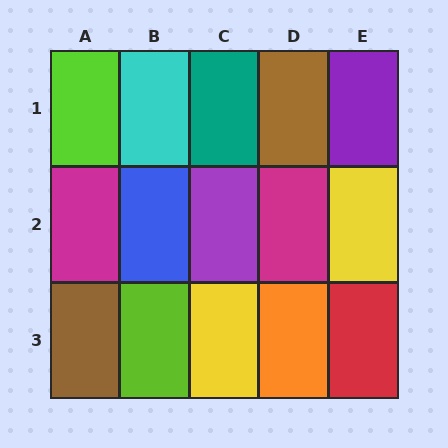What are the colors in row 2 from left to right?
Magenta, blue, purple, magenta, yellow.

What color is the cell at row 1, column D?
Brown.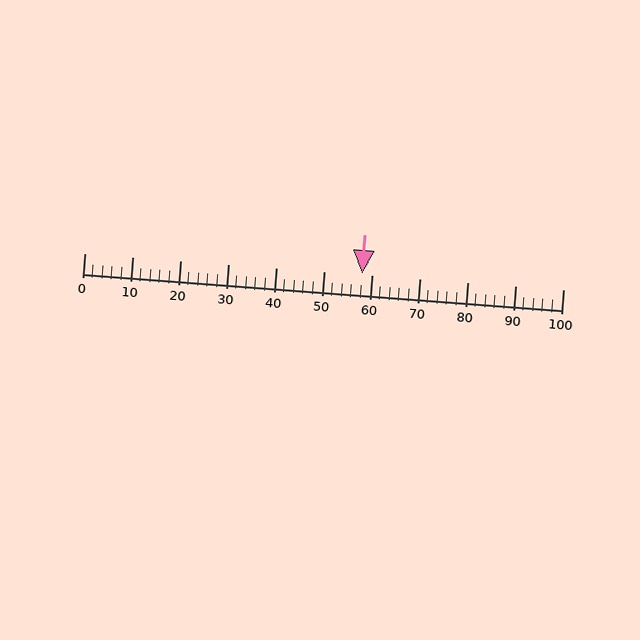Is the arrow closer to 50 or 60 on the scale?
The arrow is closer to 60.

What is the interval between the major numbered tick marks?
The major tick marks are spaced 10 units apart.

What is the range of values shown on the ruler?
The ruler shows values from 0 to 100.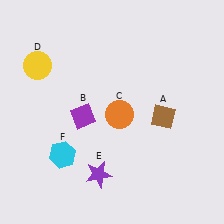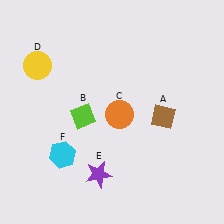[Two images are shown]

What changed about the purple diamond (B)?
In Image 1, B is purple. In Image 2, it changed to lime.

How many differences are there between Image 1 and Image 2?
There is 1 difference between the two images.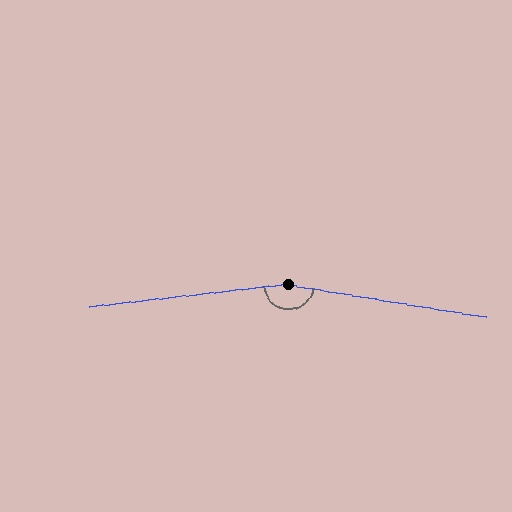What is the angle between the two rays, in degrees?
Approximately 164 degrees.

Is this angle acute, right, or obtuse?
It is obtuse.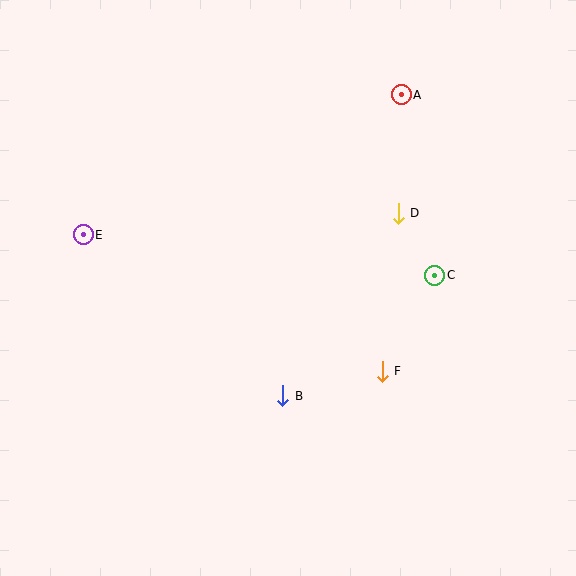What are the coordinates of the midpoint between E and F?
The midpoint between E and F is at (233, 303).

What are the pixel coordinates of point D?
Point D is at (398, 213).